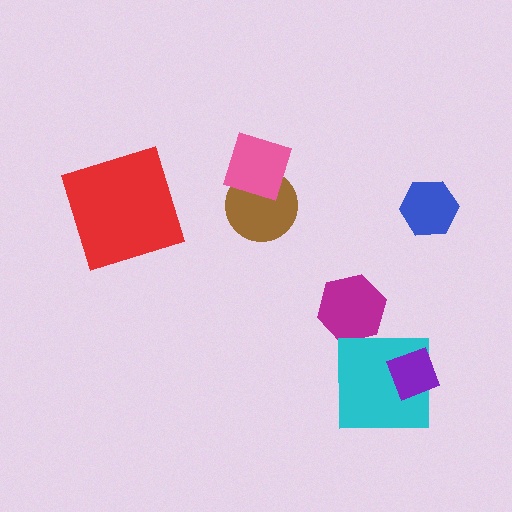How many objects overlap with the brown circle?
1 object overlaps with the brown circle.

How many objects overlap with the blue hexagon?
0 objects overlap with the blue hexagon.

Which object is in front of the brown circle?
The pink diamond is in front of the brown circle.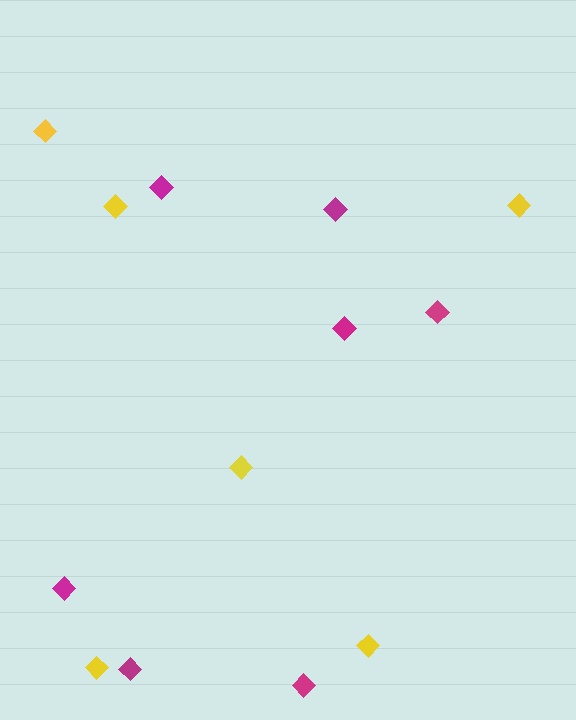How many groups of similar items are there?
There are 2 groups: one group of magenta diamonds (7) and one group of yellow diamonds (6).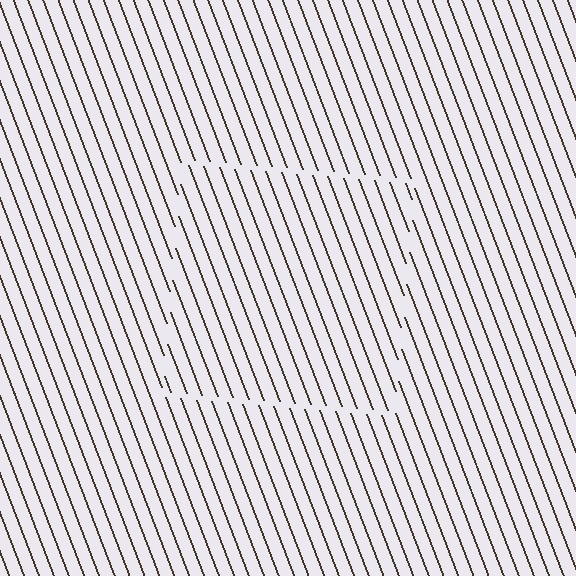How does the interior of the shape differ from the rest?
The interior of the shape contains the same grating, shifted by half a period — the contour is defined by the phase discontinuity where line-ends from the inner and outer gratings abut.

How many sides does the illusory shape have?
4 sides — the line-ends trace a square.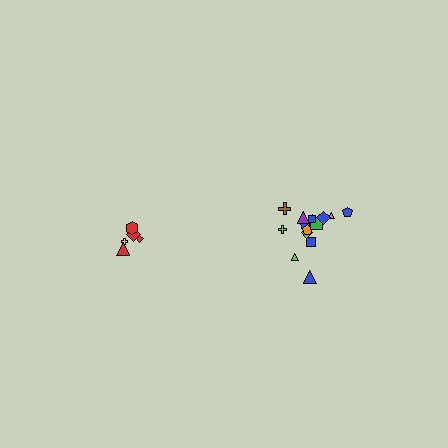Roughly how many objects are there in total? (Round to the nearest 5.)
Roughly 20 objects in total.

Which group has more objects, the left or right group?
The right group.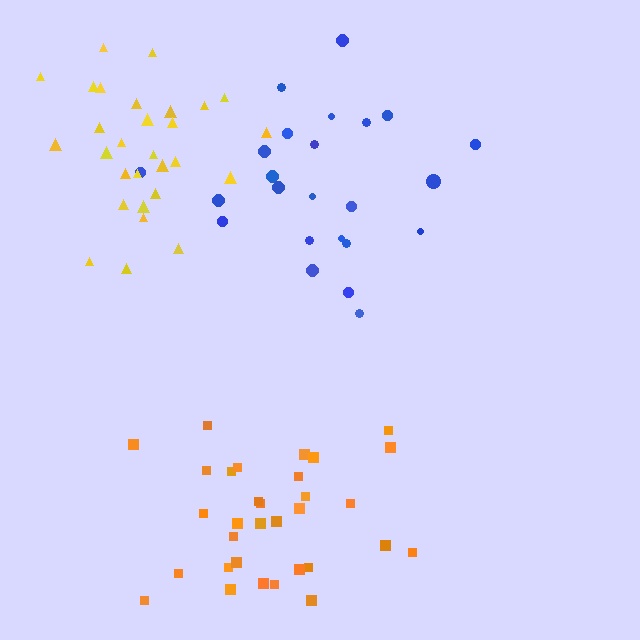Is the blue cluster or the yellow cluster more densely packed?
Yellow.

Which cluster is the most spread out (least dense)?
Blue.